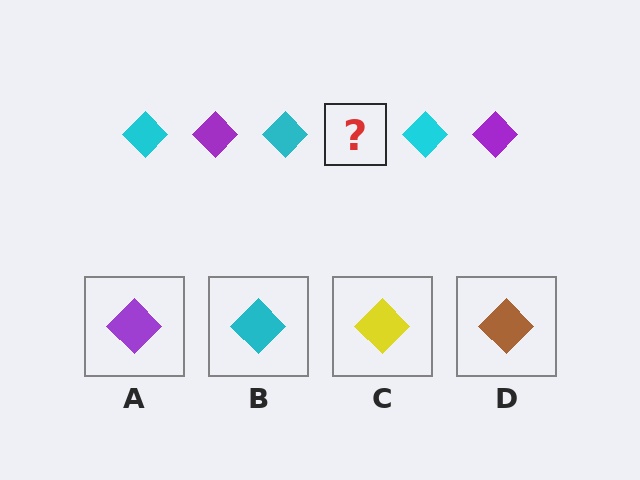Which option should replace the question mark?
Option A.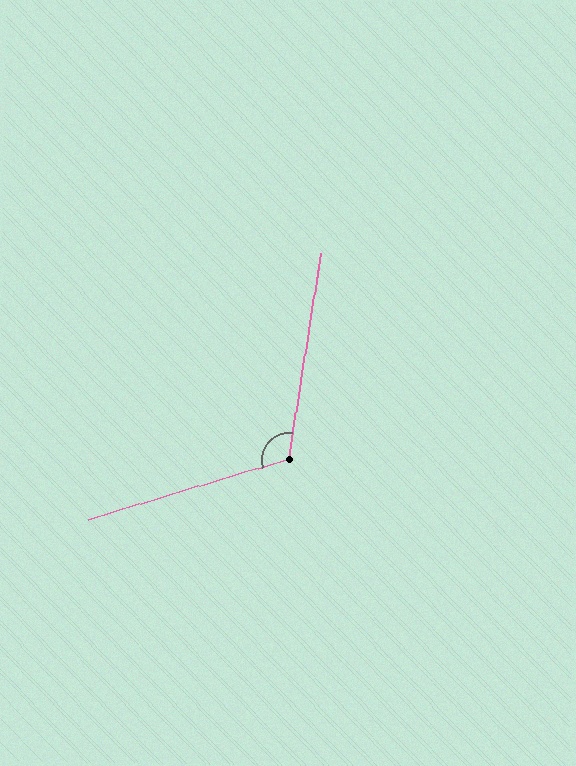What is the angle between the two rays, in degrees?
Approximately 116 degrees.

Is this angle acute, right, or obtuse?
It is obtuse.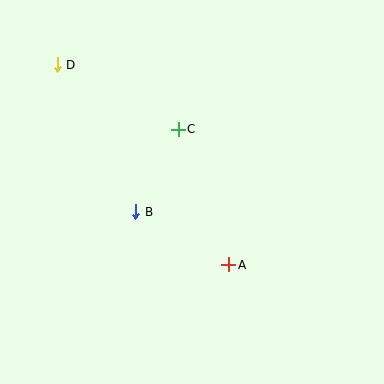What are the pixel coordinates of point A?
Point A is at (229, 265).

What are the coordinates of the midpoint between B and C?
The midpoint between B and C is at (157, 170).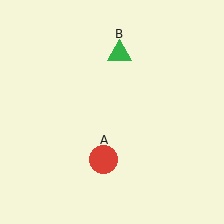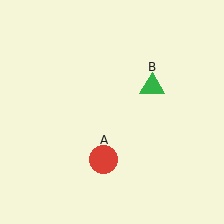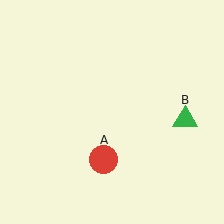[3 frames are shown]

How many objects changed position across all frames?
1 object changed position: green triangle (object B).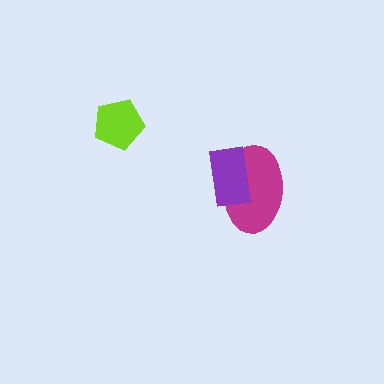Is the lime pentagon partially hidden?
No, no other shape covers it.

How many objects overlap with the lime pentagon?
0 objects overlap with the lime pentagon.